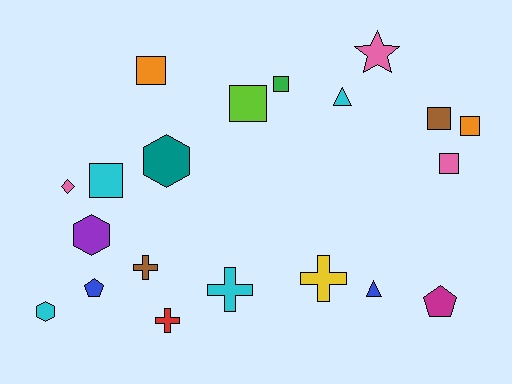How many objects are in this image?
There are 20 objects.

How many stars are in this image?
There is 1 star.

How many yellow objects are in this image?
There is 1 yellow object.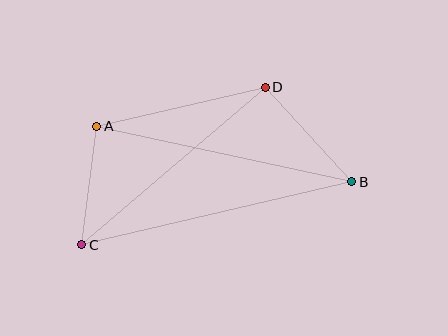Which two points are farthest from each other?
Points B and C are farthest from each other.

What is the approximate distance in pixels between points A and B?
The distance between A and B is approximately 261 pixels.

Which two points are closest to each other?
Points A and C are closest to each other.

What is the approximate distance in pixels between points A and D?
The distance between A and D is approximately 173 pixels.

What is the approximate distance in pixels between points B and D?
The distance between B and D is approximately 128 pixels.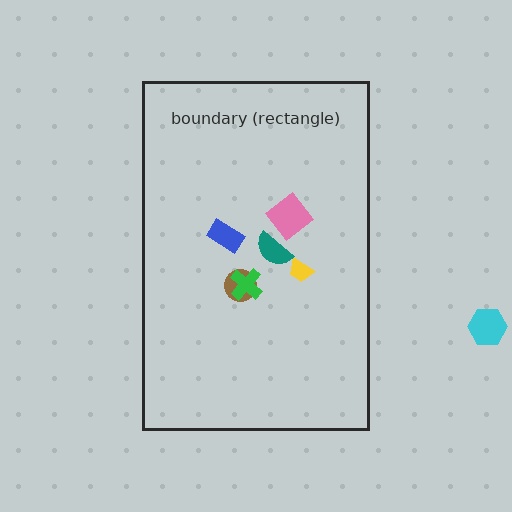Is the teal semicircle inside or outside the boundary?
Inside.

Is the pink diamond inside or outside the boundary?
Inside.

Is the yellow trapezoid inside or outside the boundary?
Inside.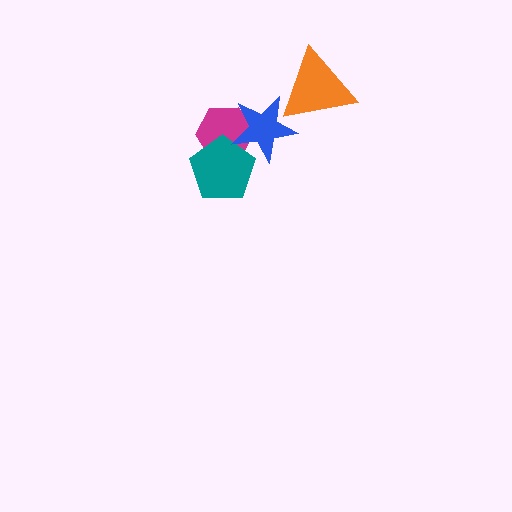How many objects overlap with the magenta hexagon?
2 objects overlap with the magenta hexagon.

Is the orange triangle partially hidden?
Yes, it is partially covered by another shape.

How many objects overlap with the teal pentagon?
2 objects overlap with the teal pentagon.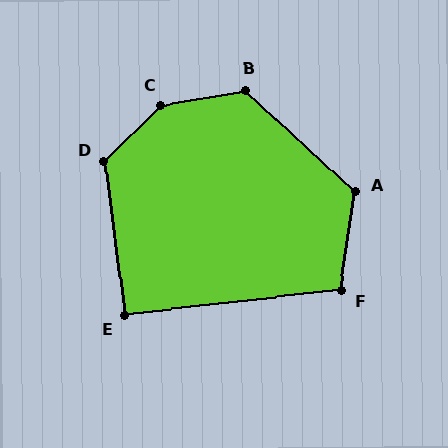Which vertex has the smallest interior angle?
E, at approximately 91 degrees.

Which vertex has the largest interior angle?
C, at approximately 144 degrees.